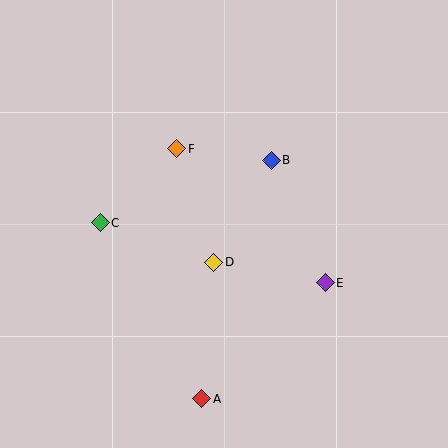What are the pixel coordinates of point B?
Point B is at (271, 160).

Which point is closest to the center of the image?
Point D at (214, 262) is closest to the center.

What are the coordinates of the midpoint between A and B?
The midpoint between A and B is at (236, 280).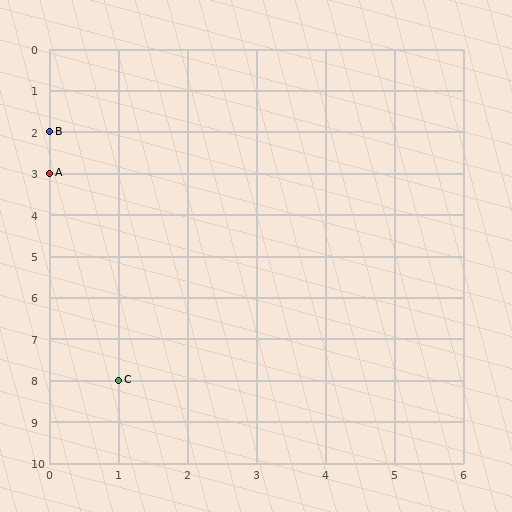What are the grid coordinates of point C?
Point C is at grid coordinates (1, 8).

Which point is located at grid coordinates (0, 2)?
Point B is at (0, 2).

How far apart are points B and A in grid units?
Points B and A are 1 row apart.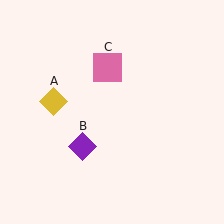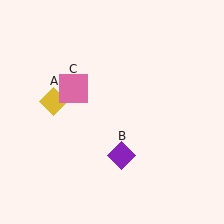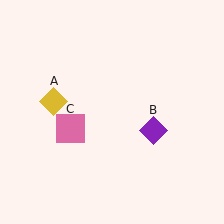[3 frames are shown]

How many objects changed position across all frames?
2 objects changed position: purple diamond (object B), pink square (object C).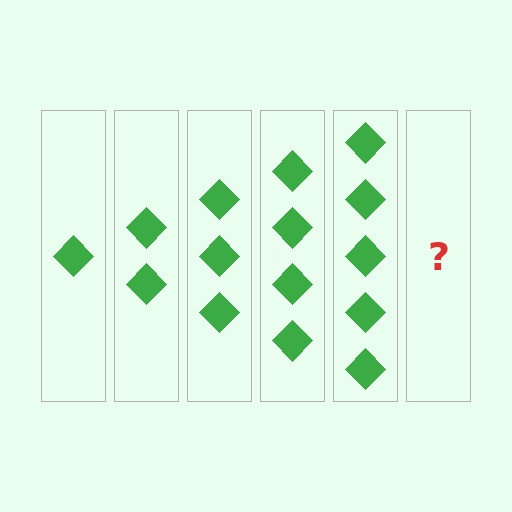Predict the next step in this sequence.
The next step is 6 diamonds.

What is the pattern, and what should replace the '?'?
The pattern is that each step adds one more diamond. The '?' should be 6 diamonds.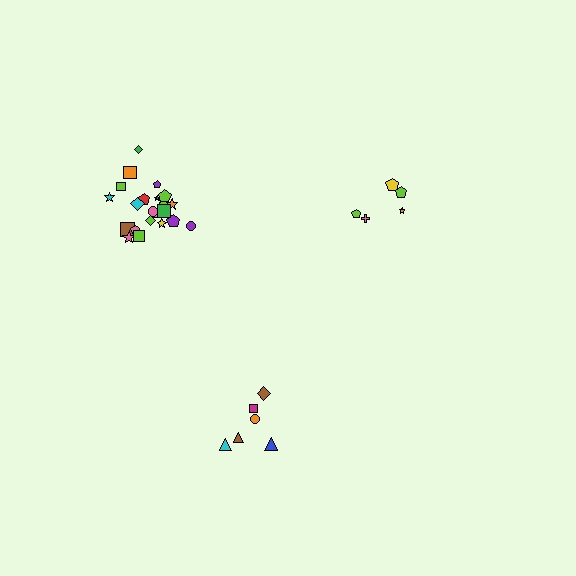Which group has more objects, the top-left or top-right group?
The top-left group.